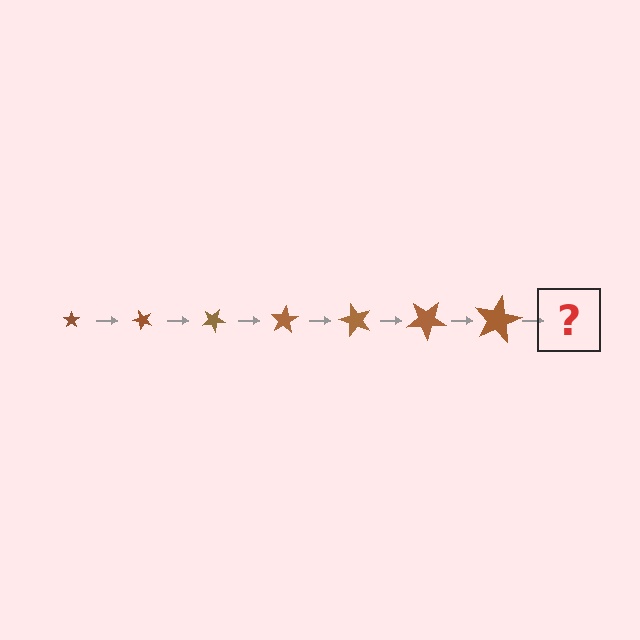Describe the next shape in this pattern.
It should be a star, larger than the previous one and rotated 350 degrees from the start.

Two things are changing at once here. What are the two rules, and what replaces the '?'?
The two rules are that the star grows larger each step and it rotates 50 degrees each step. The '?' should be a star, larger than the previous one and rotated 350 degrees from the start.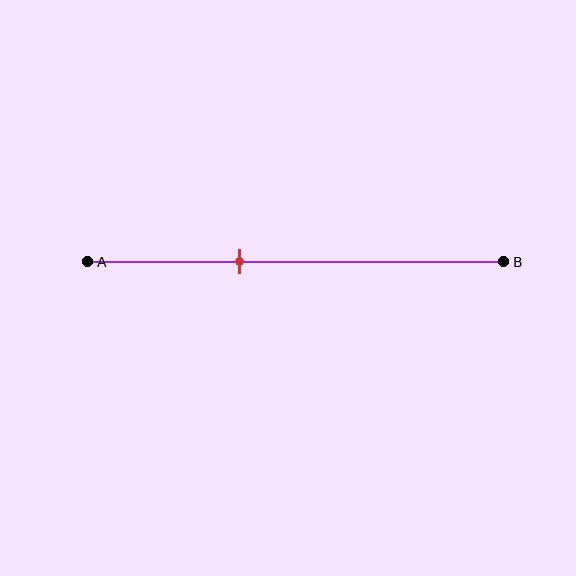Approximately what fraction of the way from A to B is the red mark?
The red mark is approximately 35% of the way from A to B.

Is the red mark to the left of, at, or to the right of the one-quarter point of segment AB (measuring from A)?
The red mark is to the right of the one-quarter point of segment AB.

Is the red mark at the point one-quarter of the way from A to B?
No, the mark is at about 35% from A, not at the 25% one-quarter point.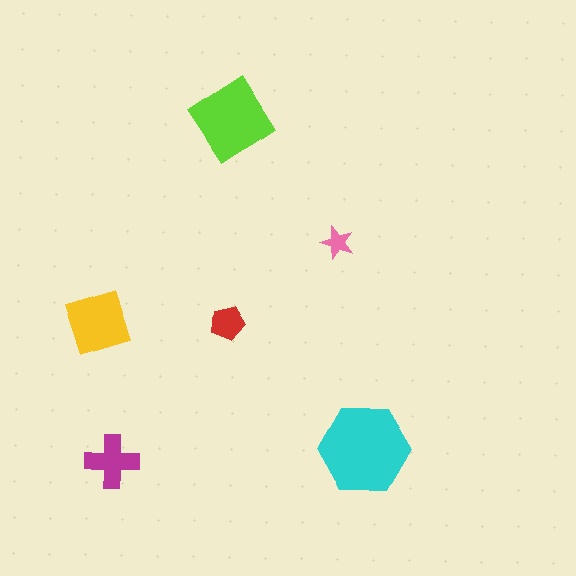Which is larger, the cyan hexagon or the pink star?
The cyan hexagon.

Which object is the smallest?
The pink star.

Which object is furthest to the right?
The cyan hexagon is rightmost.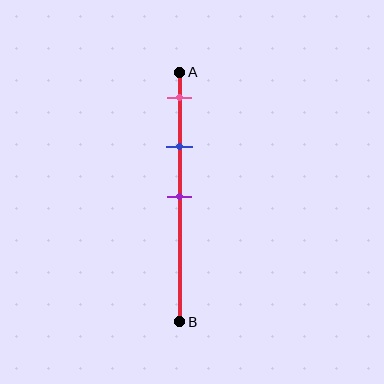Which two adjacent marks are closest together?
The pink and blue marks are the closest adjacent pair.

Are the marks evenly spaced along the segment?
Yes, the marks are approximately evenly spaced.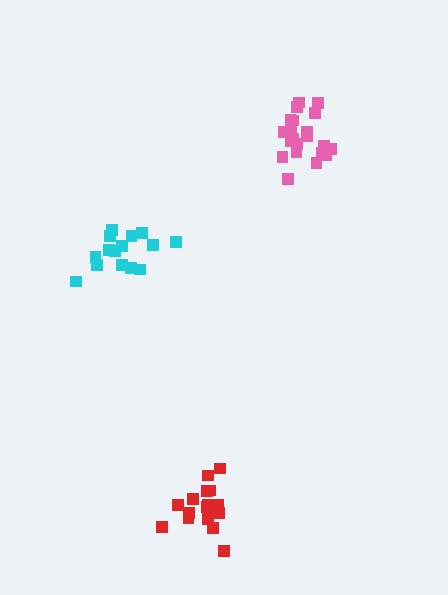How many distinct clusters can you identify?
There are 3 distinct clusters.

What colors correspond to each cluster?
The clusters are colored: pink, red, cyan.